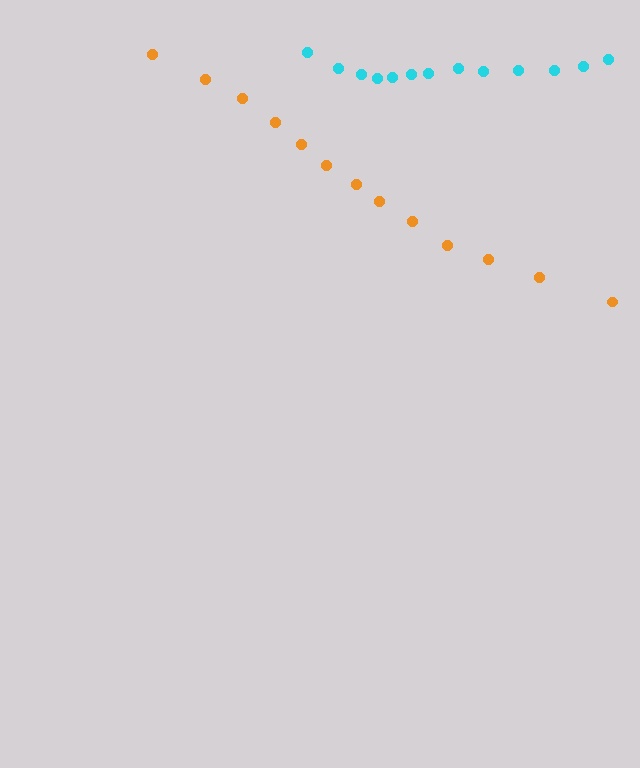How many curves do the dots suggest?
There are 2 distinct paths.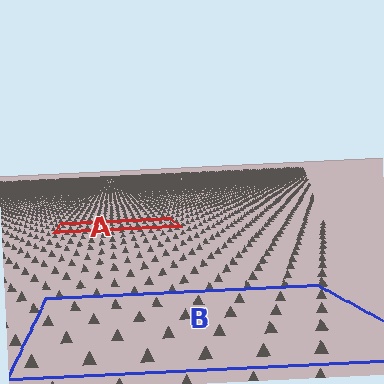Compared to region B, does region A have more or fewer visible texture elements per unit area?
Region A has more texture elements per unit area — they are packed more densely because it is farther away.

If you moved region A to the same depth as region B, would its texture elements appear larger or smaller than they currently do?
They would appear larger. At a closer depth, the same texture elements are projected at a bigger on-screen size.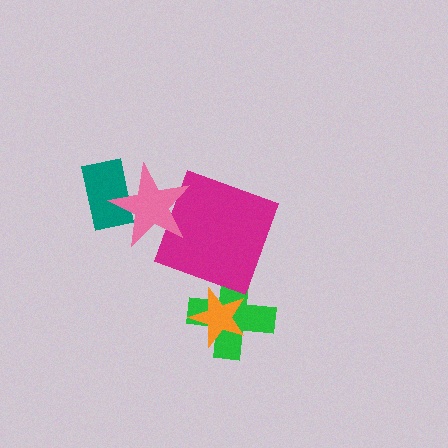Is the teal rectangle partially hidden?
Yes, it is partially covered by another shape.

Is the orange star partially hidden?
No, no other shape covers it.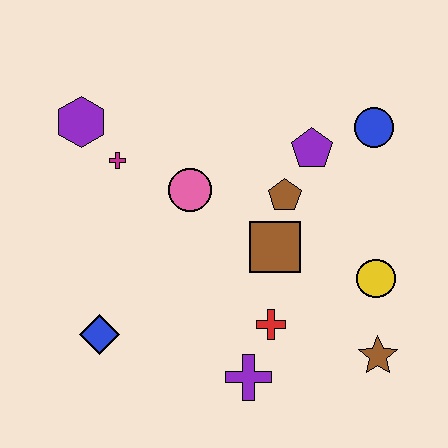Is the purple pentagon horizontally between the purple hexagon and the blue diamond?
No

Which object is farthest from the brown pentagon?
The blue diamond is farthest from the brown pentagon.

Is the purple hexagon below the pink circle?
No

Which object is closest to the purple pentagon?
The brown pentagon is closest to the purple pentagon.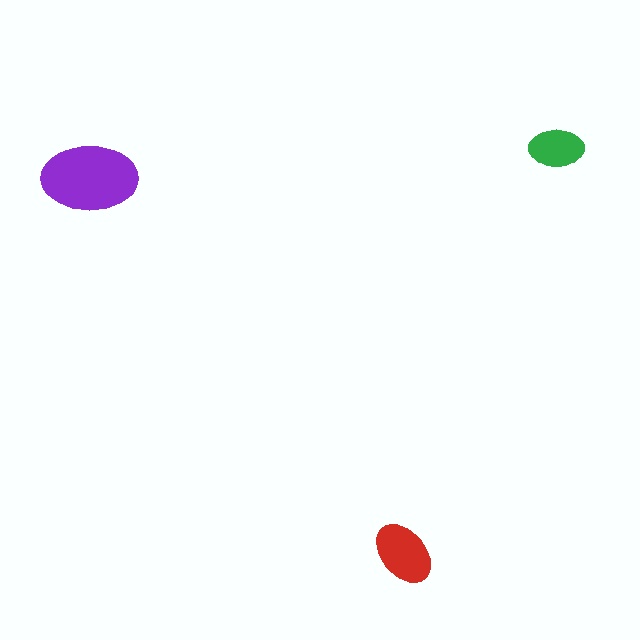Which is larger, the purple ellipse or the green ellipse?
The purple one.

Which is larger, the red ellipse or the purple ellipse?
The purple one.